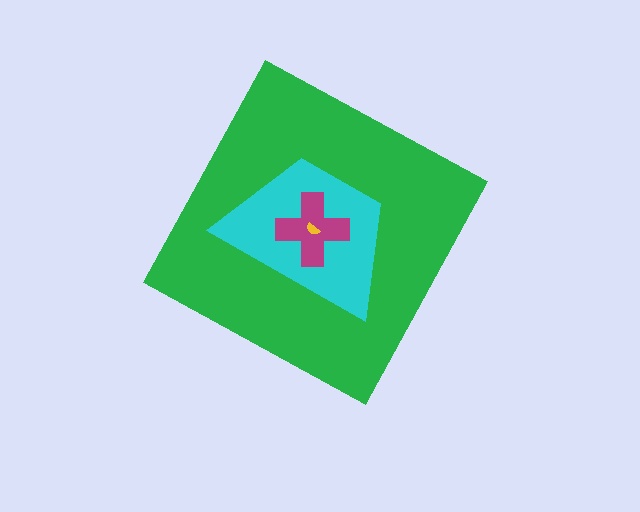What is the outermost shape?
The green diamond.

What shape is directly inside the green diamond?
The cyan trapezoid.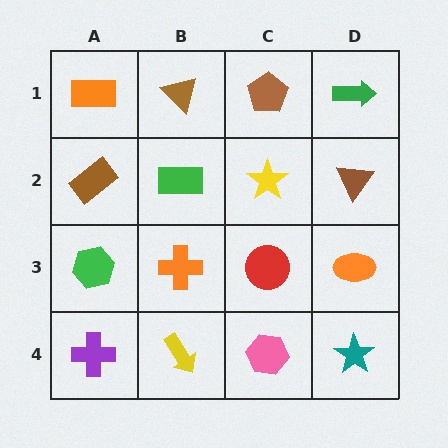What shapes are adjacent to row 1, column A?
A brown rectangle (row 2, column A), a brown triangle (row 1, column B).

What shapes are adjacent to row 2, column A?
An orange rectangle (row 1, column A), a green hexagon (row 3, column A), a green rectangle (row 2, column B).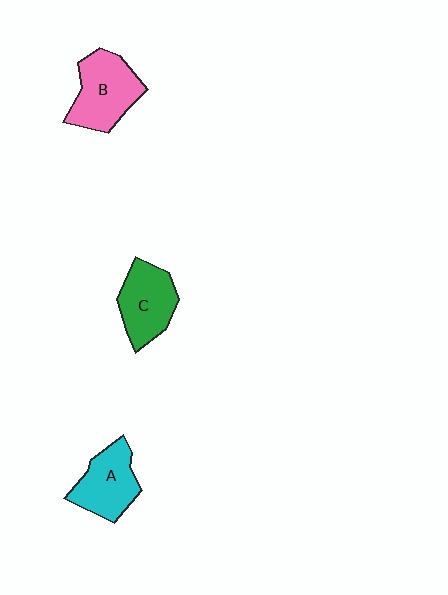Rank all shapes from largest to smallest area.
From largest to smallest: B (pink), C (green), A (cyan).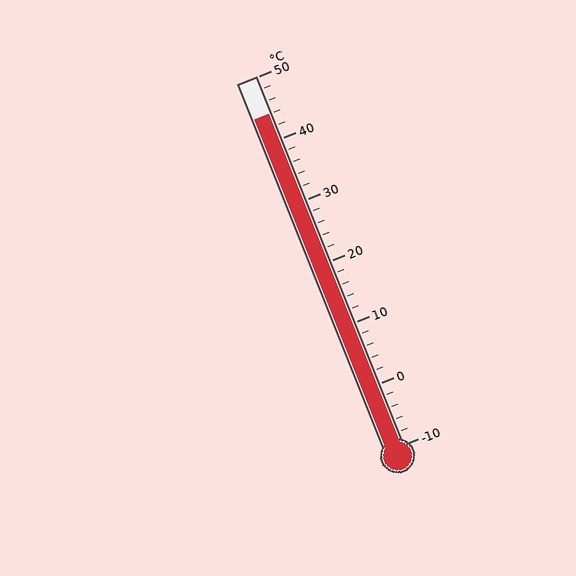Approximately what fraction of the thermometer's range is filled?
The thermometer is filled to approximately 90% of its range.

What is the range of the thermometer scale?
The thermometer scale ranges from -10°C to 50°C.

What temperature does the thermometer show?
The thermometer shows approximately 44°C.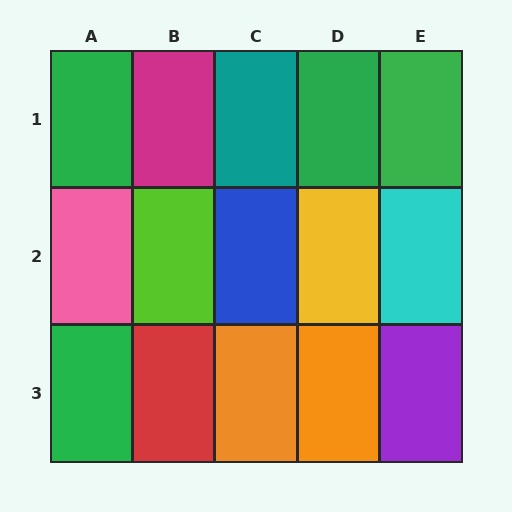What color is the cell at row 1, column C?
Teal.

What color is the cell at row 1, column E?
Green.